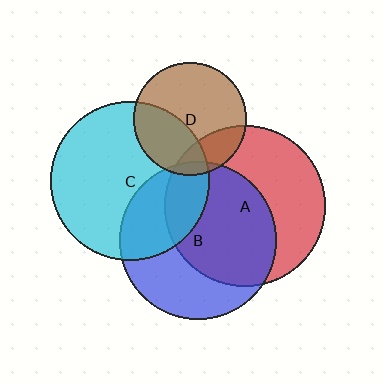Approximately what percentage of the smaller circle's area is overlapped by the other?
Approximately 35%.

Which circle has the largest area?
Circle A (red).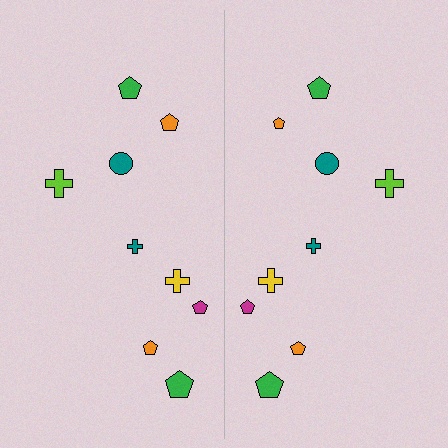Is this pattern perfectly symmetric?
No, the pattern is not perfectly symmetric. The orange pentagon on the right side has a different size than its mirror counterpart.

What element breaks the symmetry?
The orange pentagon on the right side has a different size than its mirror counterpart.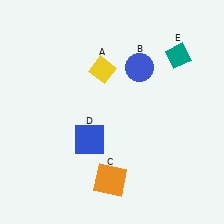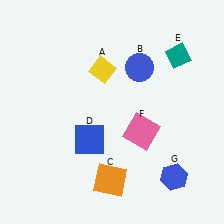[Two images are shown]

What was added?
A pink square (F), a blue hexagon (G) were added in Image 2.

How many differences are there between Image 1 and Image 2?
There are 2 differences between the two images.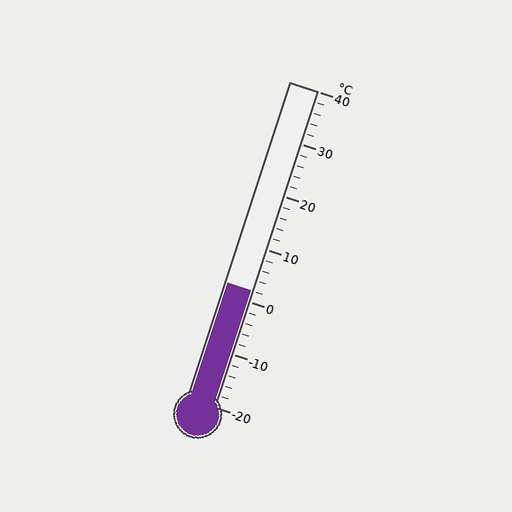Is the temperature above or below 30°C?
The temperature is below 30°C.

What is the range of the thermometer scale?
The thermometer scale ranges from -20°C to 40°C.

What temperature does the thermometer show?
The thermometer shows approximately 2°C.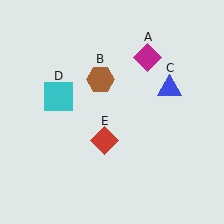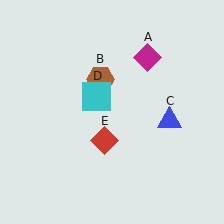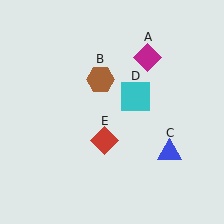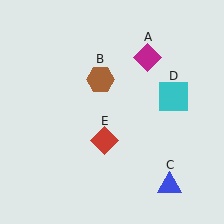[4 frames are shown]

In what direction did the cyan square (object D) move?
The cyan square (object D) moved right.